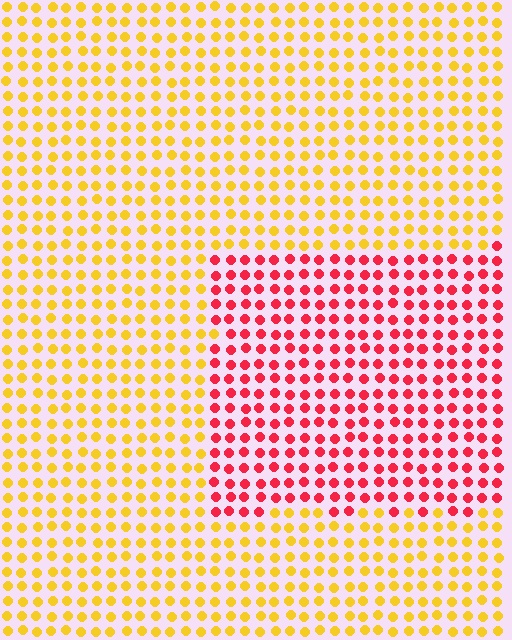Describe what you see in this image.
The image is filled with small yellow elements in a uniform arrangement. A rectangle-shaped region is visible where the elements are tinted to a slightly different hue, forming a subtle color boundary.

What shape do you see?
I see a rectangle.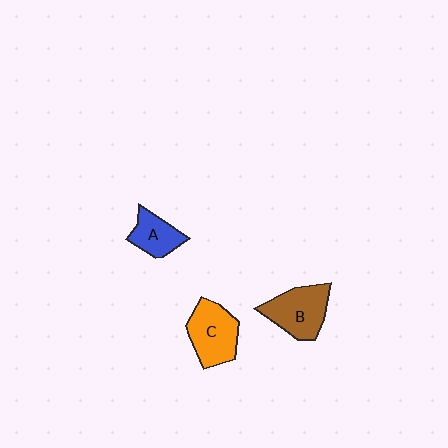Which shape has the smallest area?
Shape A (blue).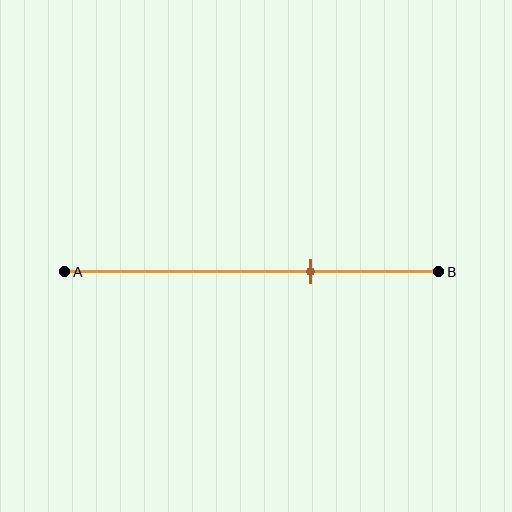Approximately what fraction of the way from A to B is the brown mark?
The brown mark is approximately 65% of the way from A to B.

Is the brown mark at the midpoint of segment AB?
No, the mark is at about 65% from A, not at the 50% midpoint.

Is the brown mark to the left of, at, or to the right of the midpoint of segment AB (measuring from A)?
The brown mark is to the right of the midpoint of segment AB.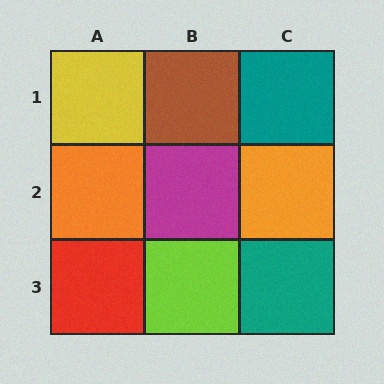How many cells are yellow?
1 cell is yellow.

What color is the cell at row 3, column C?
Teal.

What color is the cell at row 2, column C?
Orange.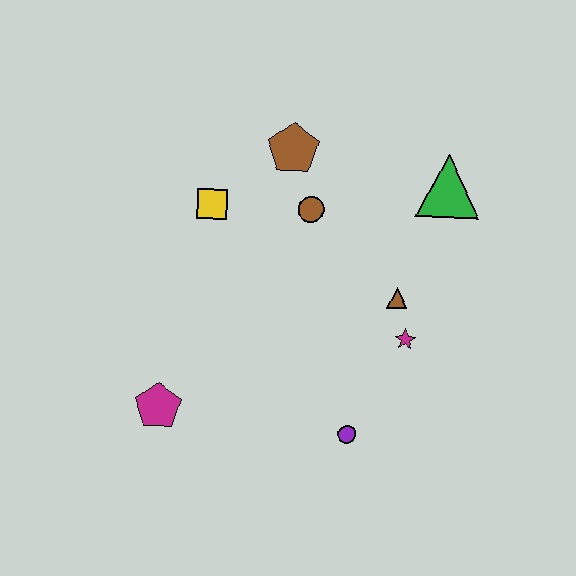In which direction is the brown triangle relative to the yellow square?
The brown triangle is to the right of the yellow square.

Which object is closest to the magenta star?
The brown triangle is closest to the magenta star.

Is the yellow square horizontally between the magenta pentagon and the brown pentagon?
Yes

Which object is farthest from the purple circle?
The brown pentagon is farthest from the purple circle.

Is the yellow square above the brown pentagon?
No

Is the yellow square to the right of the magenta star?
No